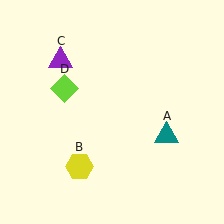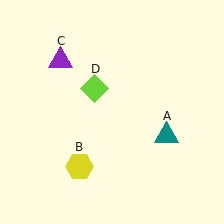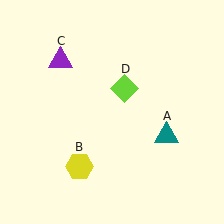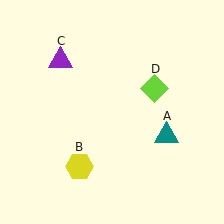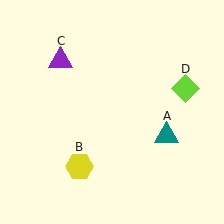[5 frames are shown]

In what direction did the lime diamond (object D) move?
The lime diamond (object D) moved right.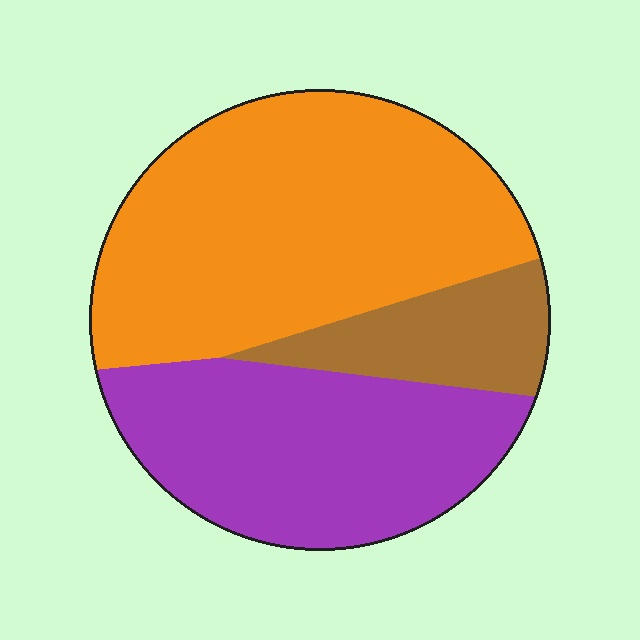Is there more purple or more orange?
Orange.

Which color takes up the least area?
Brown, at roughly 15%.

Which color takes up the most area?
Orange, at roughly 50%.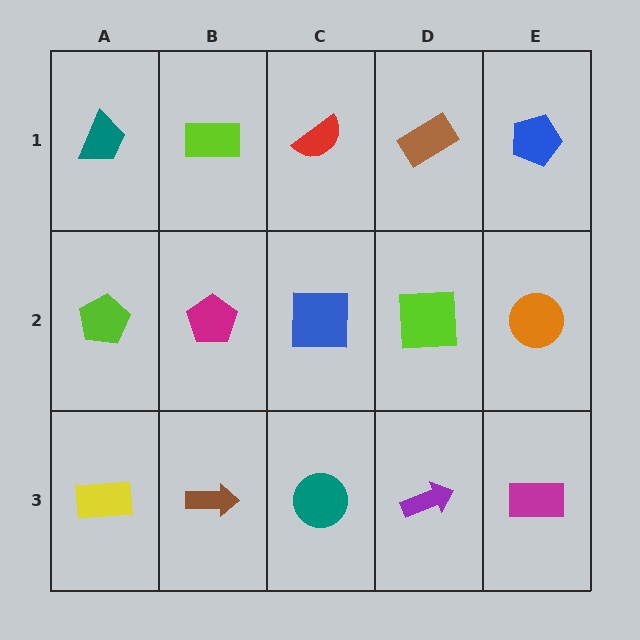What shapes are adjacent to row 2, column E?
A blue pentagon (row 1, column E), a magenta rectangle (row 3, column E), a lime square (row 2, column D).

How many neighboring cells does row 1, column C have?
3.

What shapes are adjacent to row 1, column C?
A blue square (row 2, column C), a lime rectangle (row 1, column B), a brown rectangle (row 1, column D).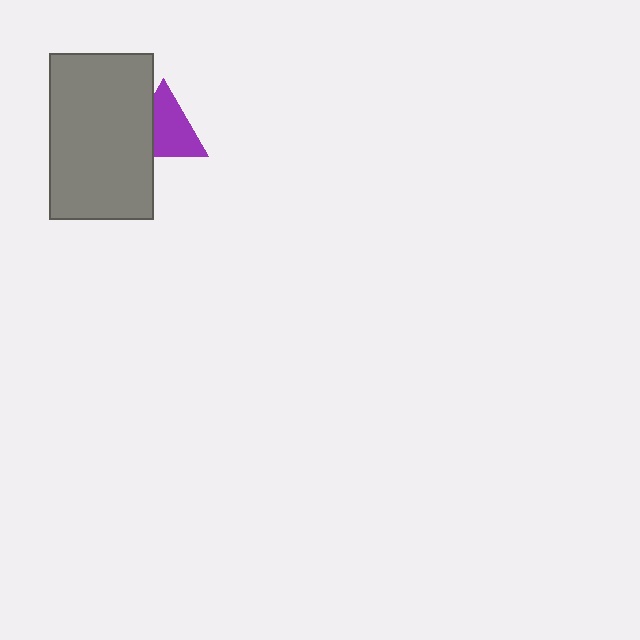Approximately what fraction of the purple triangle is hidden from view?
Roughly 31% of the purple triangle is hidden behind the gray rectangle.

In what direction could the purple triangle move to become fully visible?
The purple triangle could move right. That would shift it out from behind the gray rectangle entirely.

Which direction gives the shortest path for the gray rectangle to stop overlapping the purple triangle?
Moving left gives the shortest separation.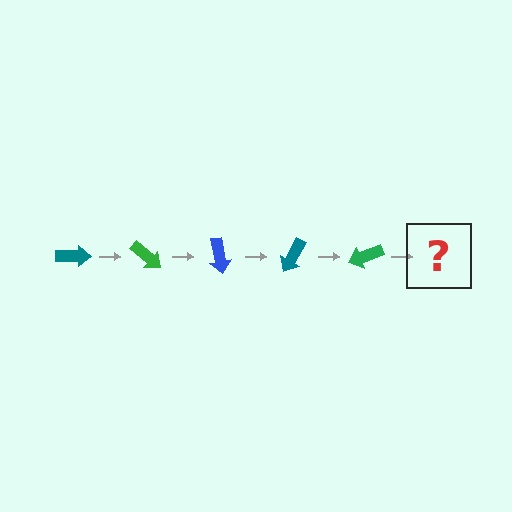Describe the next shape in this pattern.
It should be a blue arrow, rotated 200 degrees from the start.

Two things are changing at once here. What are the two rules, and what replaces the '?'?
The two rules are that it rotates 40 degrees each step and the color cycles through teal, green, and blue. The '?' should be a blue arrow, rotated 200 degrees from the start.